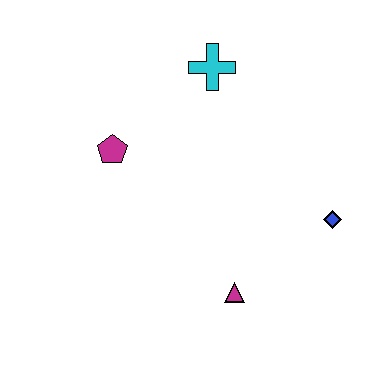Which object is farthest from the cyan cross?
The magenta triangle is farthest from the cyan cross.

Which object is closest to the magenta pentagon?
The cyan cross is closest to the magenta pentagon.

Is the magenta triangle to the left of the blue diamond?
Yes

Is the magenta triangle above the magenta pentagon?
No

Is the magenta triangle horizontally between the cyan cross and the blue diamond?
Yes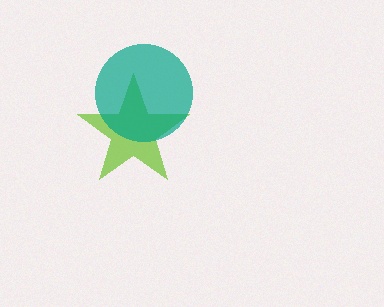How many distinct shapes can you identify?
There are 2 distinct shapes: a lime star, a teal circle.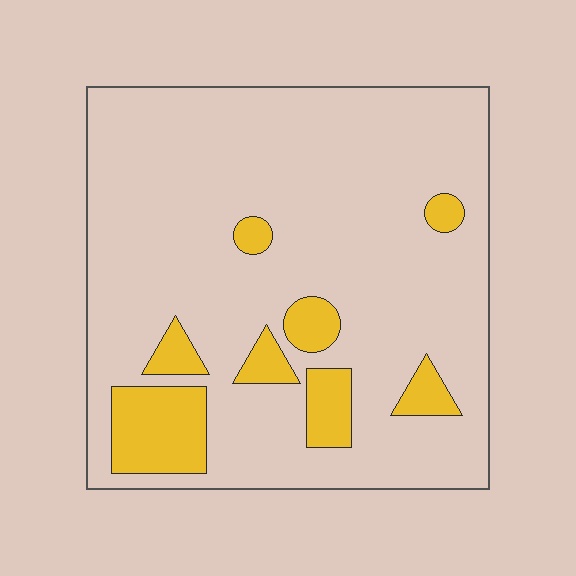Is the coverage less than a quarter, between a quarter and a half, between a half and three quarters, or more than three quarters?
Less than a quarter.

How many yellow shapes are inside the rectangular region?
8.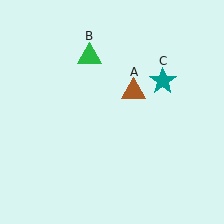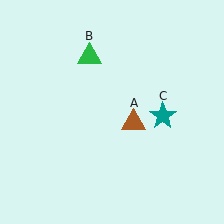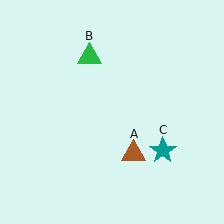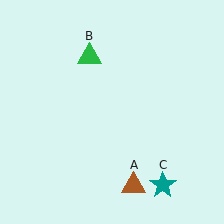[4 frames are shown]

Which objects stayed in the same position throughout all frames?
Green triangle (object B) remained stationary.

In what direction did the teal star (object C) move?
The teal star (object C) moved down.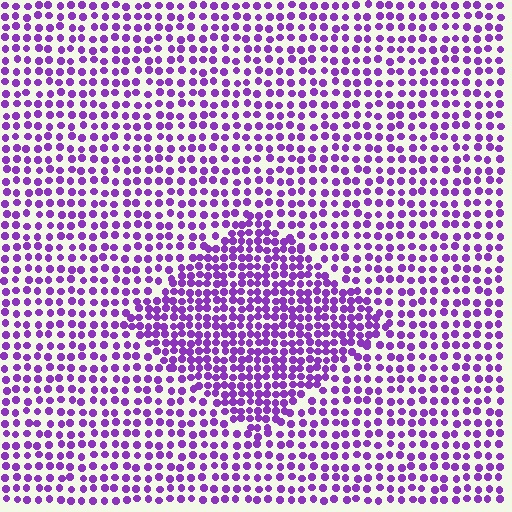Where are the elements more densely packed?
The elements are more densely packed inside the diamond boundary.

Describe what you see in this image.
The image contains small purple elements arranged at two different densities. A diamond-shaped region is visible where the elements are more densely packed than the surrounding area.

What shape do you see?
I see a diamond.